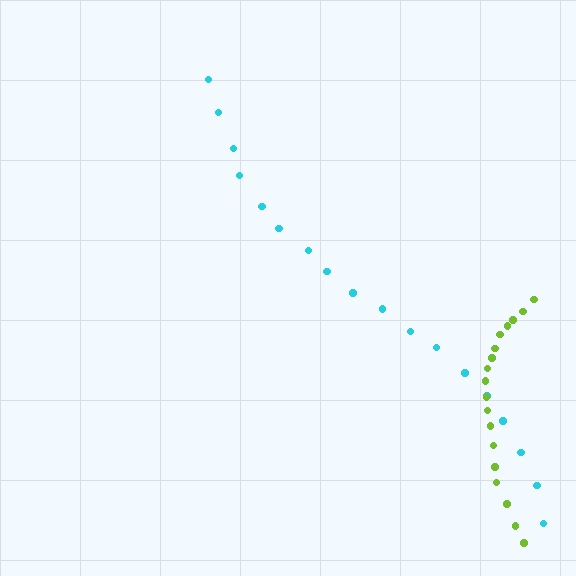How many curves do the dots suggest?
There are 2 distinct paths.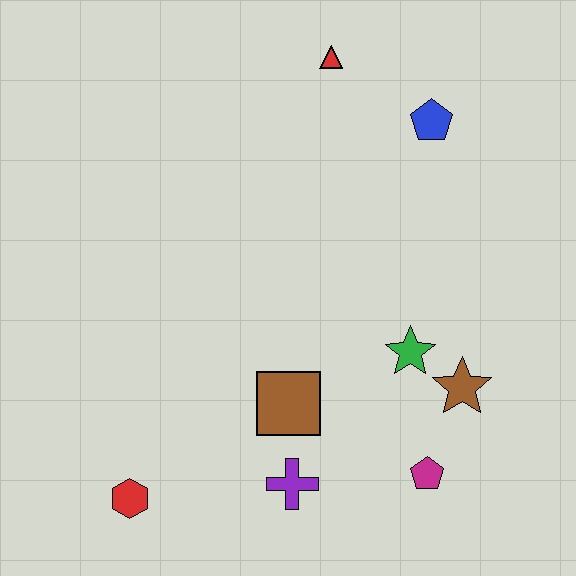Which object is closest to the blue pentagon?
The red triangle is closest to the blue pentagon.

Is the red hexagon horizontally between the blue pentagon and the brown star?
No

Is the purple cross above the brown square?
No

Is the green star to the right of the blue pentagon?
No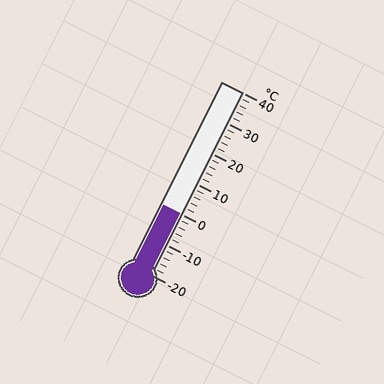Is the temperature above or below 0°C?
The temperature is at 0°C.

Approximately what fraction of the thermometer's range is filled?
The thermometer is filled to approximately 35% of its range.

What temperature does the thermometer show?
The thermometer shows approximately 0°C.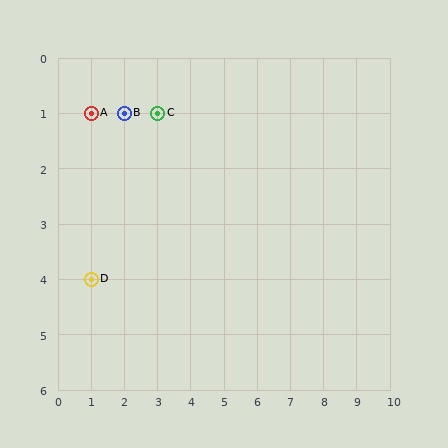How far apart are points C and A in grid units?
Points C and A are 2 columns apart.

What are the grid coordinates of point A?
Point A is at grid coordinates (1, 1).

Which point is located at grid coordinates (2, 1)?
Point B is at (2, 1).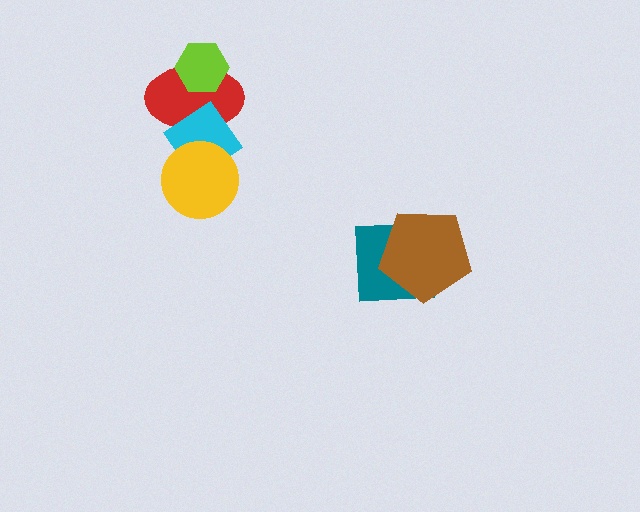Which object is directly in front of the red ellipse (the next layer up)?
The lime hexagon is directly in front of the red ellipse.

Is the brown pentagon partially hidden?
No, no other shape covers it.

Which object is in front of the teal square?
The brown pentagon is in front of the teal square.